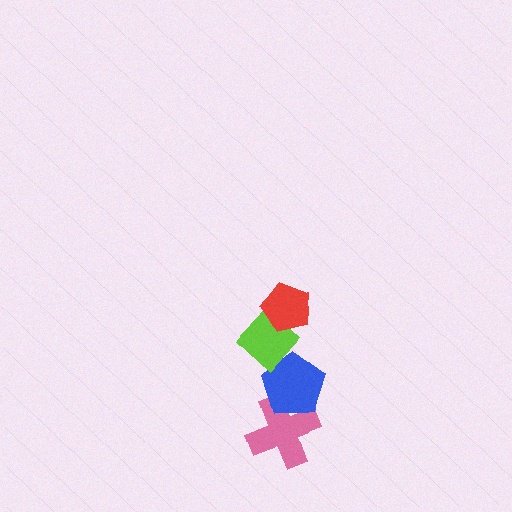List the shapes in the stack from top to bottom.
From top to bottom: the red pentagon, the lime diamond, the blue pentagon, the pink cross.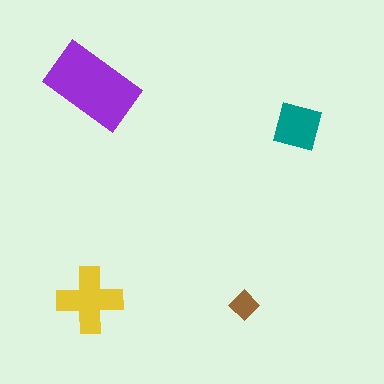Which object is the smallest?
The brown diamond.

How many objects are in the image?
There are 4 objects in the image.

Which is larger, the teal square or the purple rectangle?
The purple rectangle.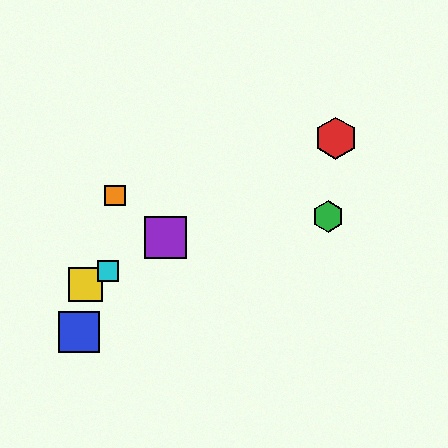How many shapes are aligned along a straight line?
4 shapes (the red hexagon, the yellow square, the purple square, the cyan square) are aligned along a straight line.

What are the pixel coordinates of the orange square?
The orange square is at (115, 196).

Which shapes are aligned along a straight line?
The red hexagon, the yellow square, the purple square, the cyan square are aligned along a straight line.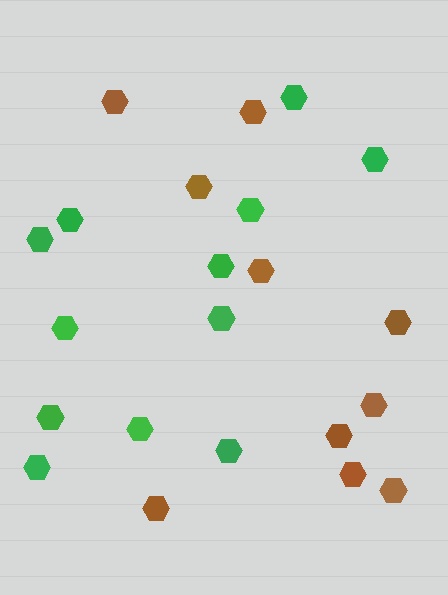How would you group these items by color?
There are 2 groups: one group of brown hexagons (10) and one group of green hexagons (12).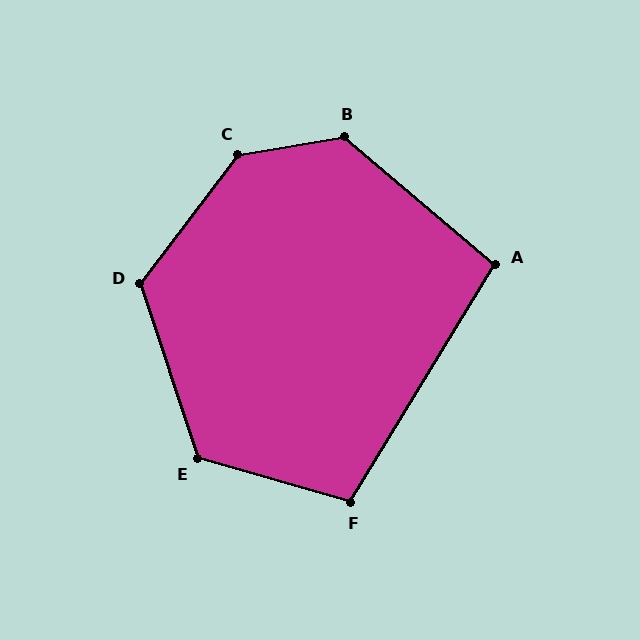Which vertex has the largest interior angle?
C, at approximately 137 degrees.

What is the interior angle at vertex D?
Approximately 124 degrees (obtuse).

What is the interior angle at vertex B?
Approximately 130 degrees (obtuse).